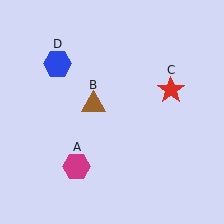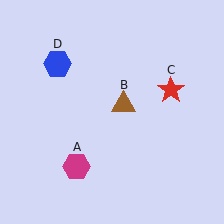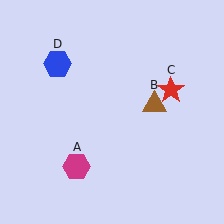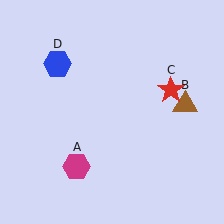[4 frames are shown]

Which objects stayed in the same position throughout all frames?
Magenta hexagon (object A) and red star (object C) and blue hexagon (object D) remained stationary.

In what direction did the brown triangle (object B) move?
The brown triangle (object B) moved right.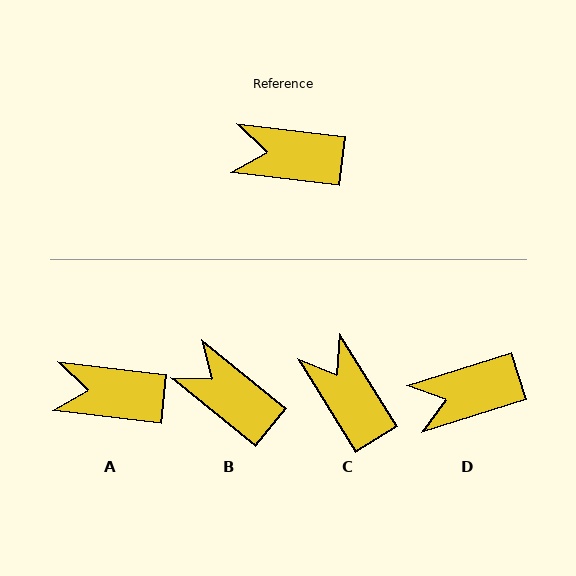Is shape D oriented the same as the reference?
No, it is off by about 24 degrees.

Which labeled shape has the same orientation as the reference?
A.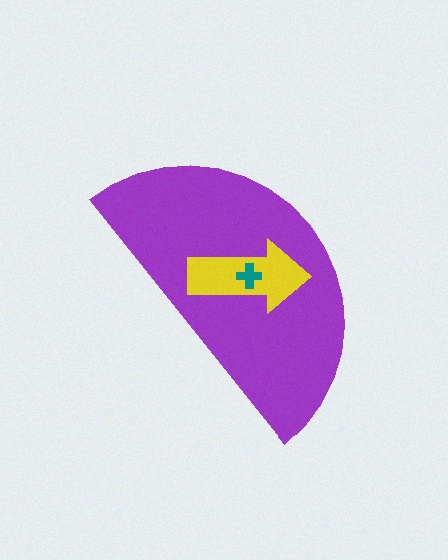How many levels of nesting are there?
3.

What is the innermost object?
The teal cross.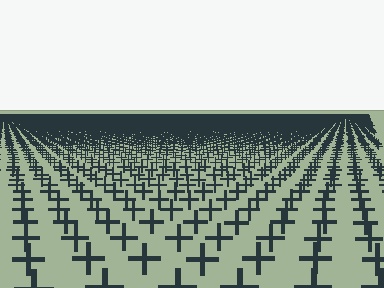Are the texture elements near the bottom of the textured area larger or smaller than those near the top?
Larger. Near the bottom, elements are closer to the viewer and appear at a bigger on-screen size.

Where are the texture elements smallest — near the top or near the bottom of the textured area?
Near the top.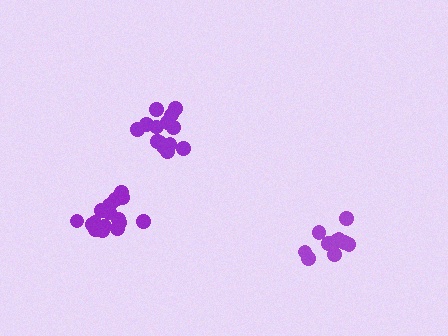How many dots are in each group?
Group 1: 10 dots, Group 2: 16 dots, Group 3: 14 dots (40 total).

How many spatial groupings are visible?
There are 3 spatial groupings.